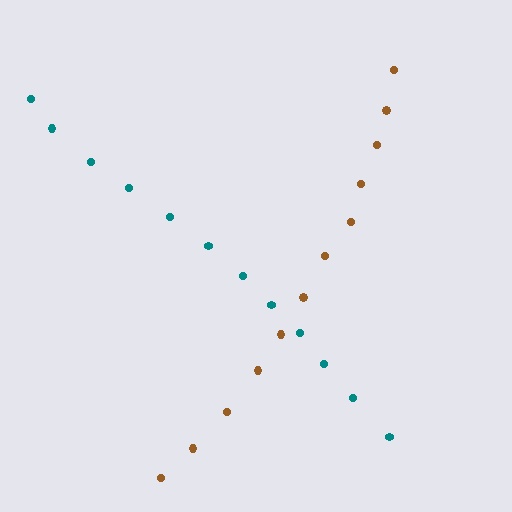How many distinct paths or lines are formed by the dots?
There are 2 distinct paths.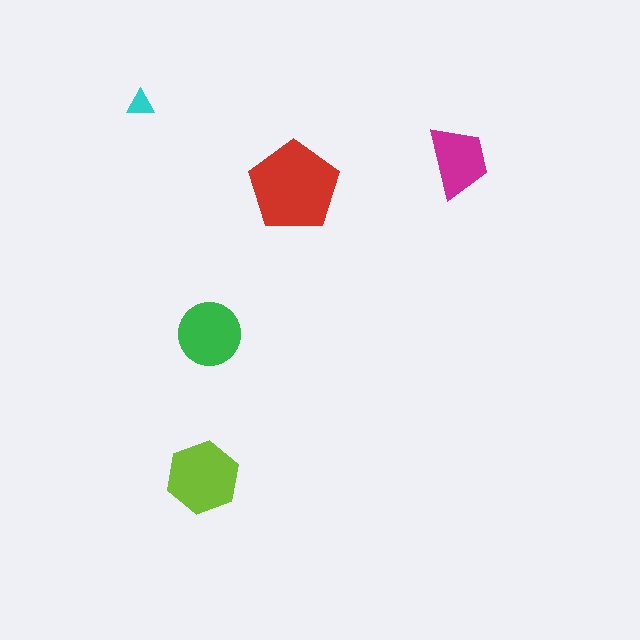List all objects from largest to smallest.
The red pentagon, the lime hexagon, the green circle, the magenta trapezoid, the cyan triangle.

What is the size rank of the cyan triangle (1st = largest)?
5th.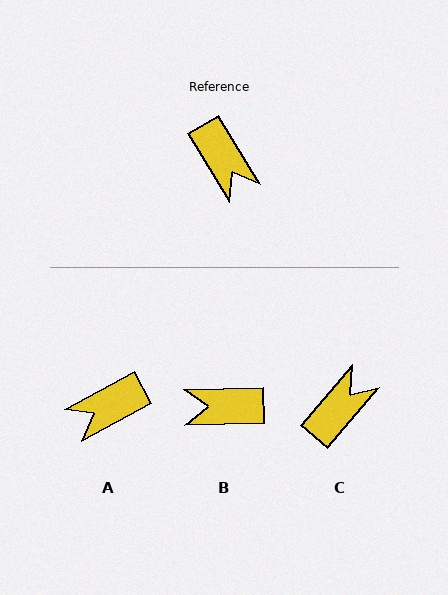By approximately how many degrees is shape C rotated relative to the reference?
Approximately 108 degrees counter-clockwise.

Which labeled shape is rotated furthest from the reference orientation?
B, about 119 degrees away.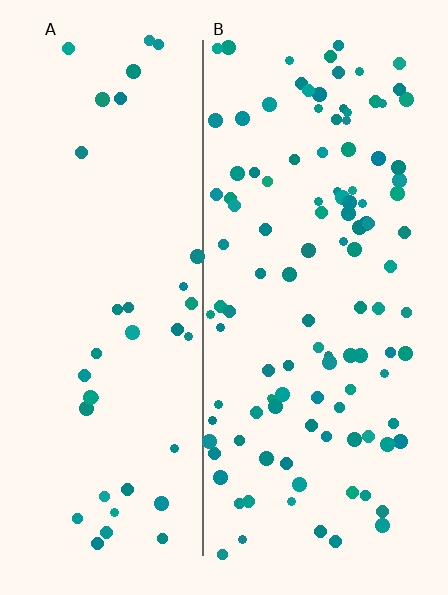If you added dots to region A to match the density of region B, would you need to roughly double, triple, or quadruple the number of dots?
Approximately triple.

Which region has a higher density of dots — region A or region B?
B (the right).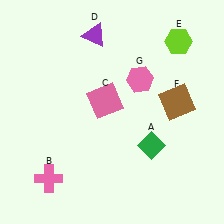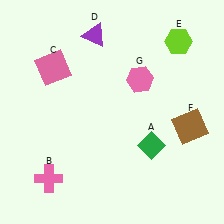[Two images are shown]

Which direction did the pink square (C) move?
The pink square (C) moved left.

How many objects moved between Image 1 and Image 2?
2 objects moved between the two images.